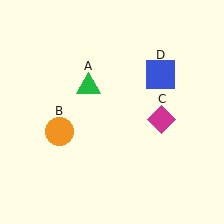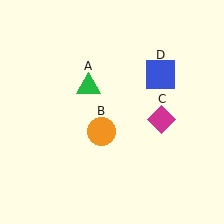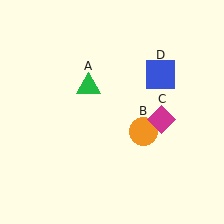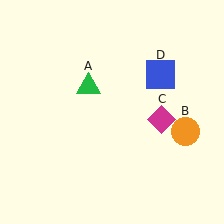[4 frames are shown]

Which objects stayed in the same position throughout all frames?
Green triangle (object A) and magenta diamond (object C) and blue square (object D) remained stationary.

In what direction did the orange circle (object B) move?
The orange circle (object B) moved right.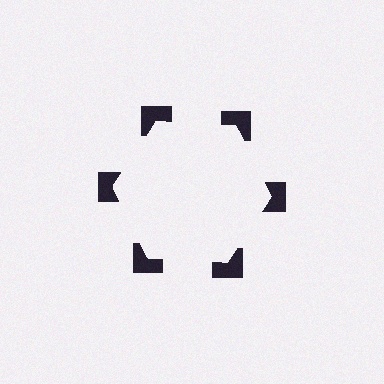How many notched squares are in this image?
There are 6 — one at each vertex of the illusory hexagon.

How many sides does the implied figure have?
6 sides.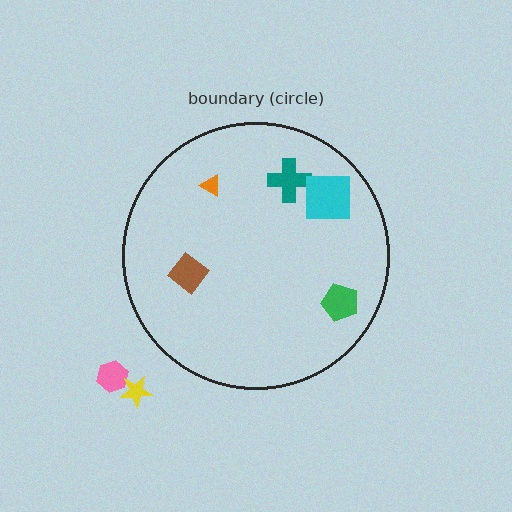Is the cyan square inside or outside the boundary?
Inside.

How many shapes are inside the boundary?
5 inside, 2 outside.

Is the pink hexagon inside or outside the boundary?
Outside.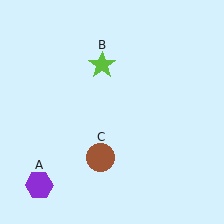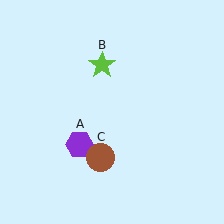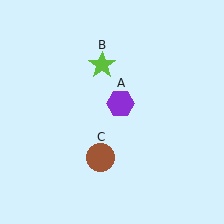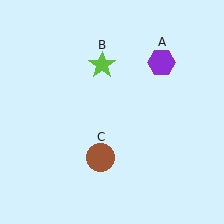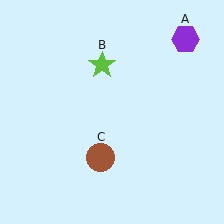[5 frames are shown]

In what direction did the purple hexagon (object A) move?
The purple hexagon (object A) moved up and to the right.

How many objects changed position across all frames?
1 object changed position: purple hexagon (object A).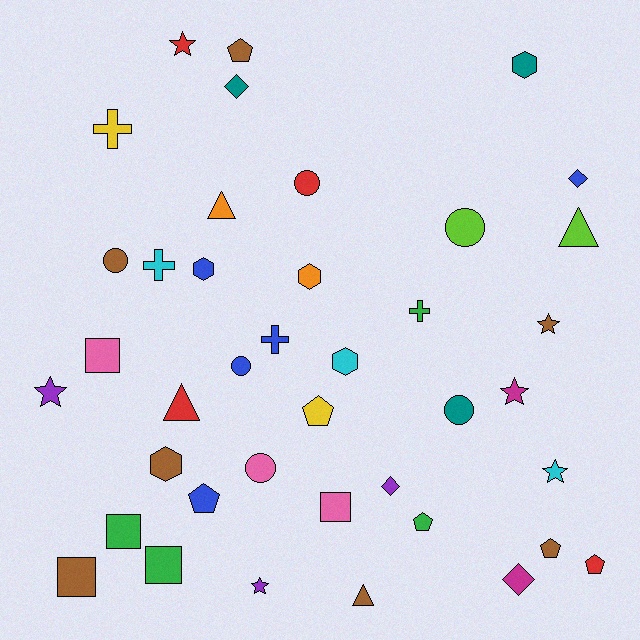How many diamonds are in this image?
There are 4 diamonds.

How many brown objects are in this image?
There are 7 brown objects.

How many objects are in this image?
There are 40 objects.